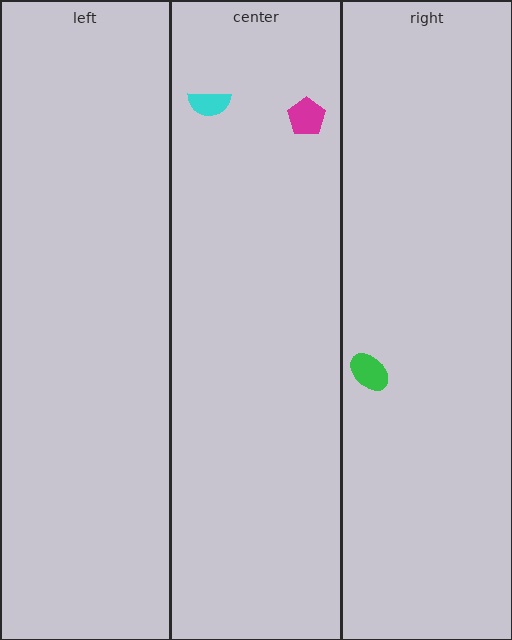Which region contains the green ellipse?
The right region.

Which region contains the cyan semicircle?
The center region.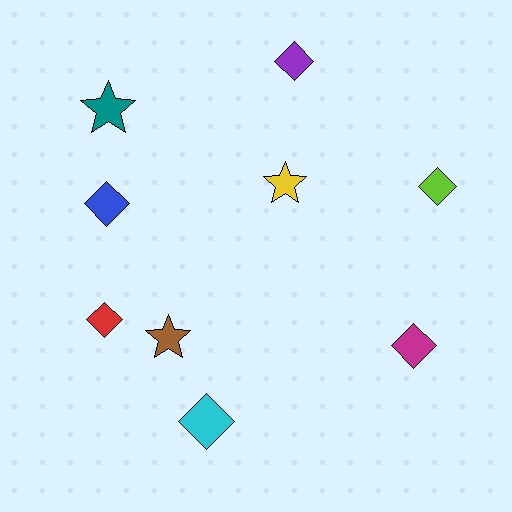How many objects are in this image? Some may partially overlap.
There are 9 objects.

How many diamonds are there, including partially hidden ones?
There are 6 diamonds.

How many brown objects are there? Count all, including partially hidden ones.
There is 1 brown object.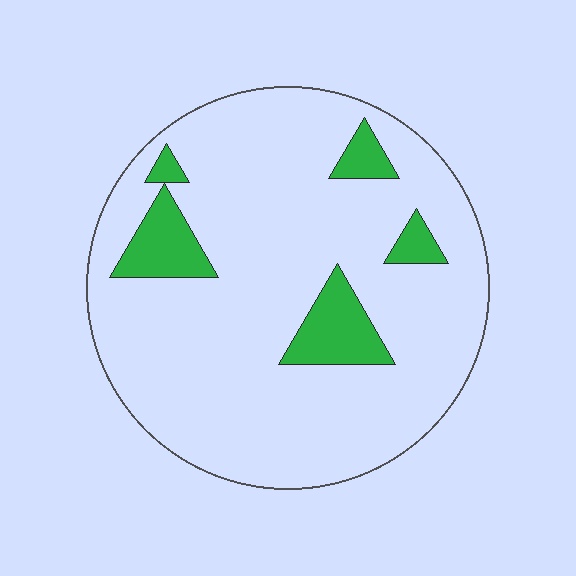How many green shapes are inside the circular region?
5.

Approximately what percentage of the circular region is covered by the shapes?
Approximately 15%.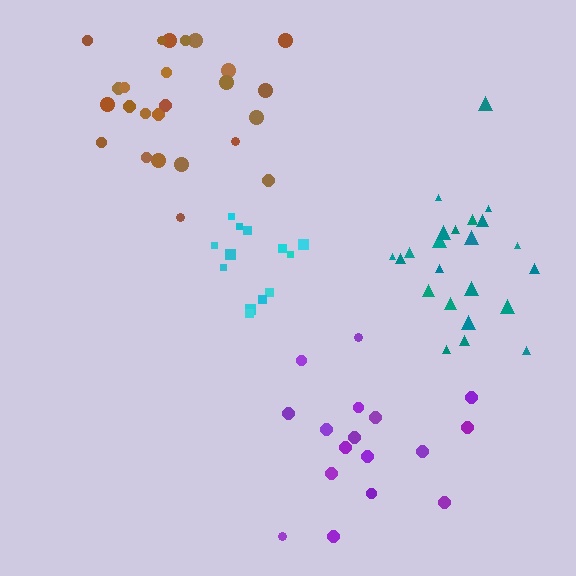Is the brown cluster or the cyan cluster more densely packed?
Brown.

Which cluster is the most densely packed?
Brown.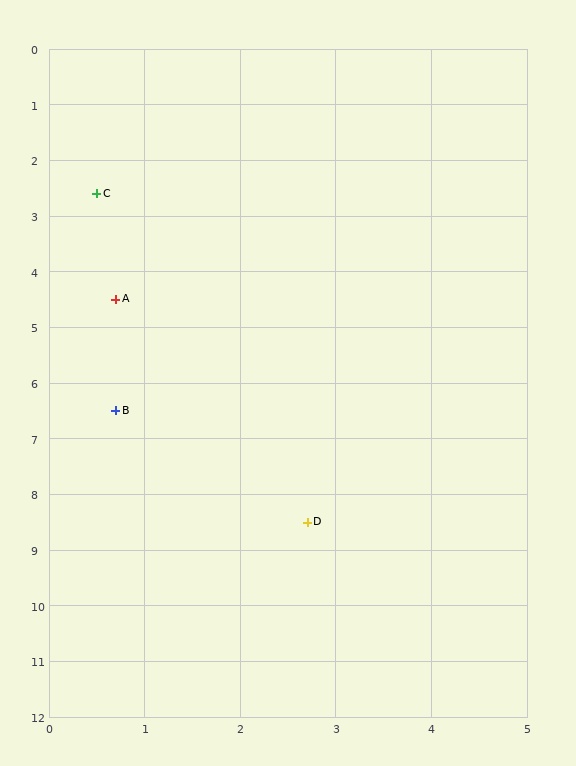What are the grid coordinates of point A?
Point A is at approximately (0.7, 4.5).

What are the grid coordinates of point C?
Point C is at approximately (0.5, 2.6).